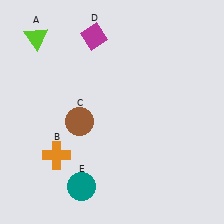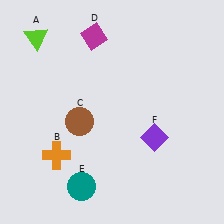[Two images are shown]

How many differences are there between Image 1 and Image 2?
There is 1 difference between the two images.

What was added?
A purple diamond (F) was added in Image 2.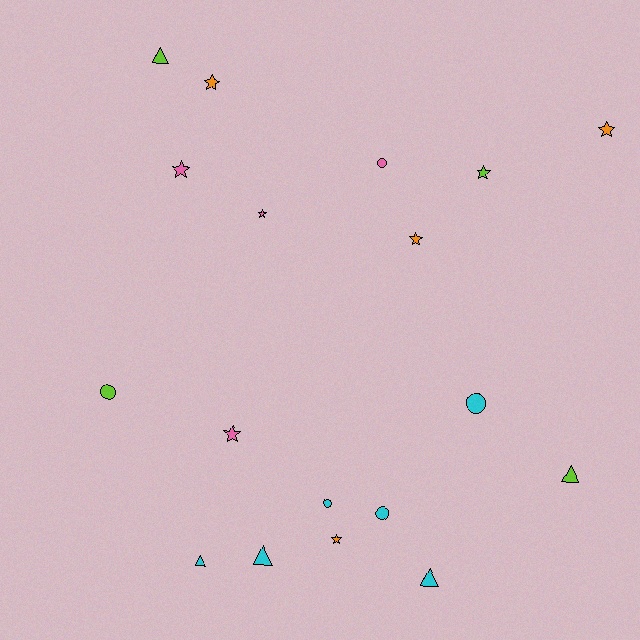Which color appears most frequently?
Cyan, with 6 objects.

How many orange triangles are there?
There are no orange triangles.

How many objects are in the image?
There are 18 objects.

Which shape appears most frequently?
Star, with 8 objects.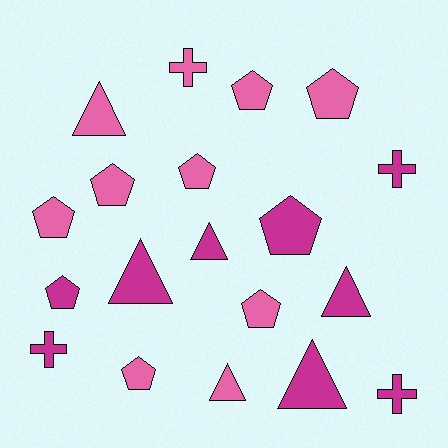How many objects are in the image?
There are 19 objects.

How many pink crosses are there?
There is 1 pink cross.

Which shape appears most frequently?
Pentagon, with 9 objects.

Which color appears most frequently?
Pink, with 10 objects.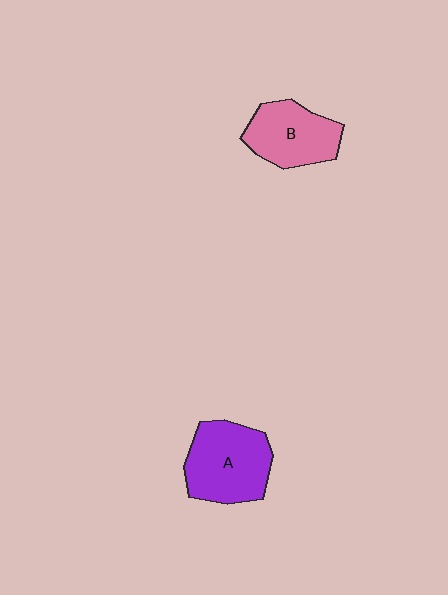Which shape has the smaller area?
Shape B (pink).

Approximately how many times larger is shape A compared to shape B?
Approximately 1.2 times.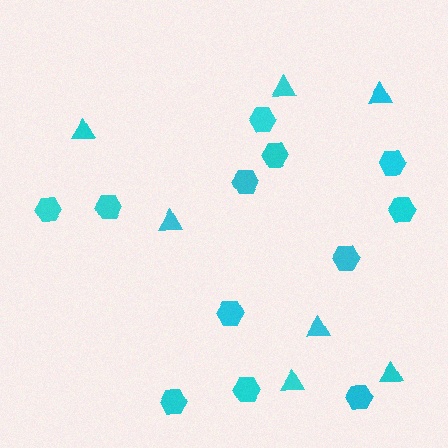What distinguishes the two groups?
There are 2 groups: one group of triangles (7) and one group of hexagons (12).